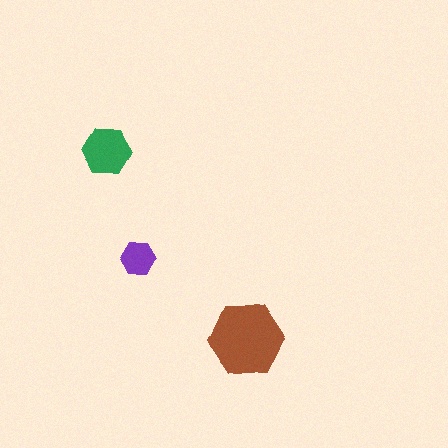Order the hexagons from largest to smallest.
the brown one, the green one, the purple one.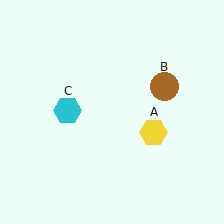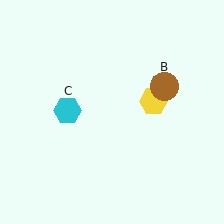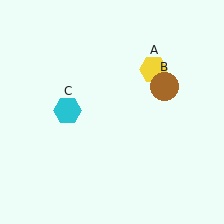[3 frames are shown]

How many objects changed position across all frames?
1 object changed position: yellow hexagon (object A).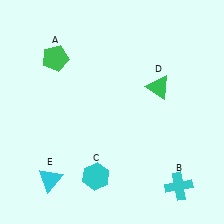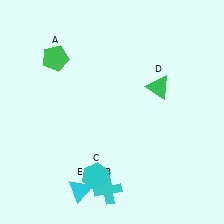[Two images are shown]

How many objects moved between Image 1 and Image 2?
2 objects moved between the two images.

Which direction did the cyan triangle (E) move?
The cyan triangle (E) moved right.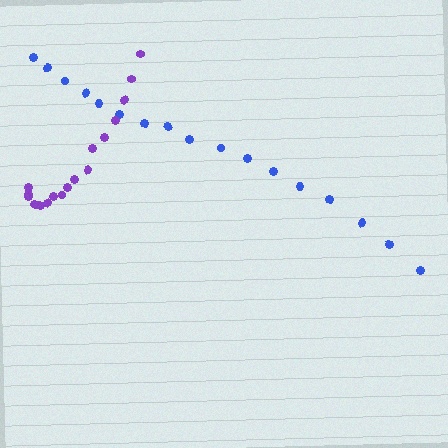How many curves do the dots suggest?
There are 2 distinct paths.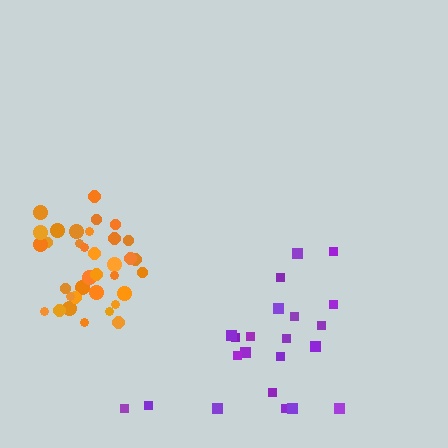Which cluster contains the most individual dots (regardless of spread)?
Orange (35).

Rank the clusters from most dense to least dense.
orange, purple.